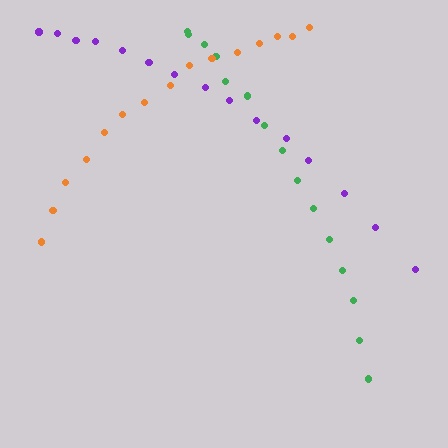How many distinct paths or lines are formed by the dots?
There are 3 distinct paths.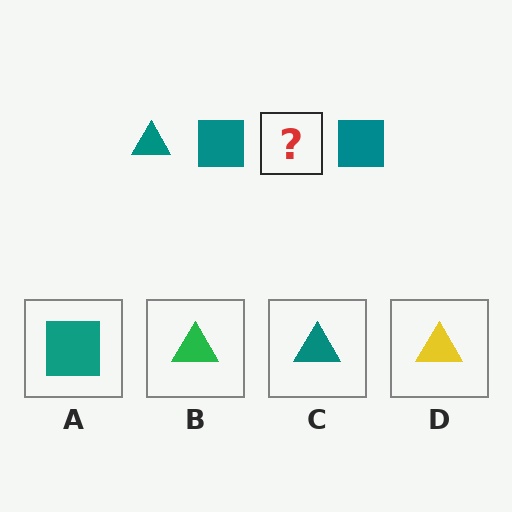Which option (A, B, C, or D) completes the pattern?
C.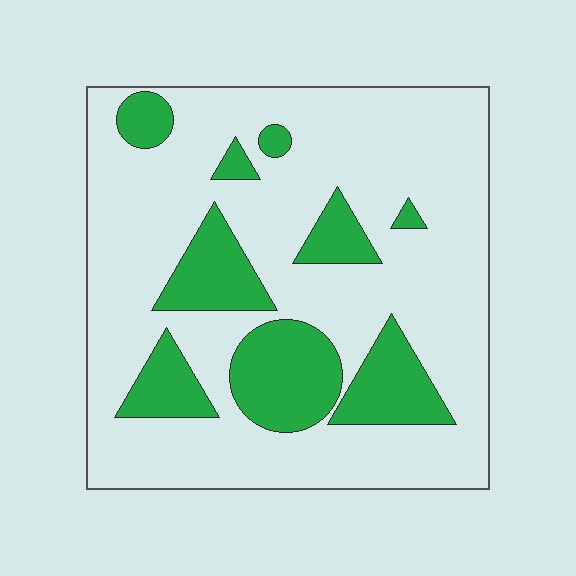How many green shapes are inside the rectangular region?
9.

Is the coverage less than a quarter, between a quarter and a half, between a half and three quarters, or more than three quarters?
Less than a quarter.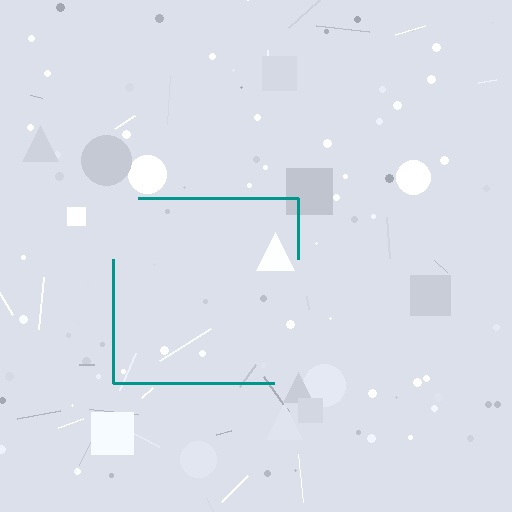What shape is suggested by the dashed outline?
The dashed outline suggests a square.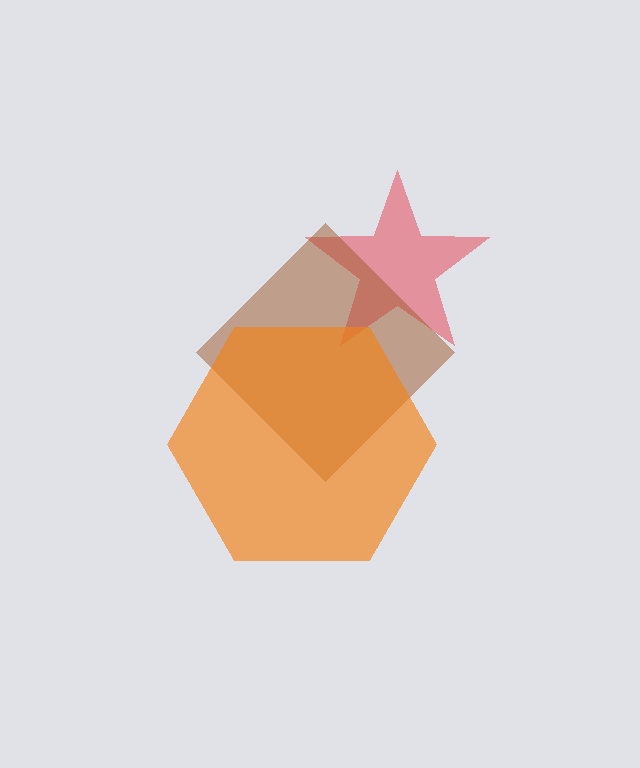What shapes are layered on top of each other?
The layered shapes are: a red star, a brown diamond, an orange hexagon.